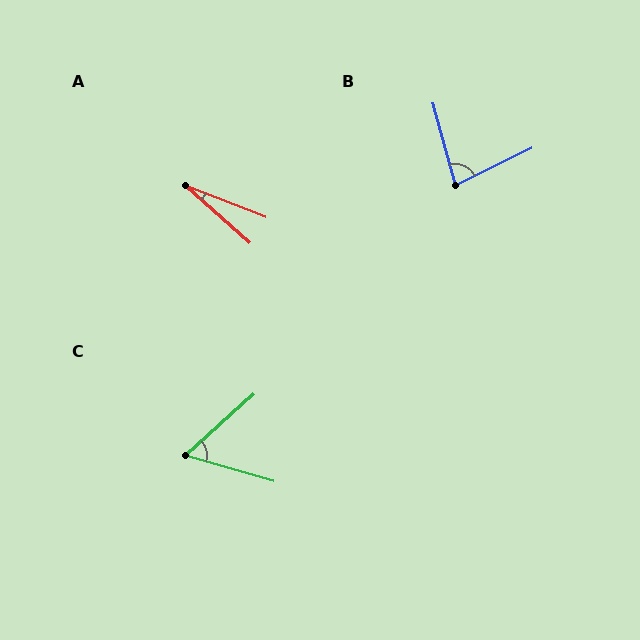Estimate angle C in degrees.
Approximately 58 degrees.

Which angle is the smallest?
A, at approximately 20 degrees.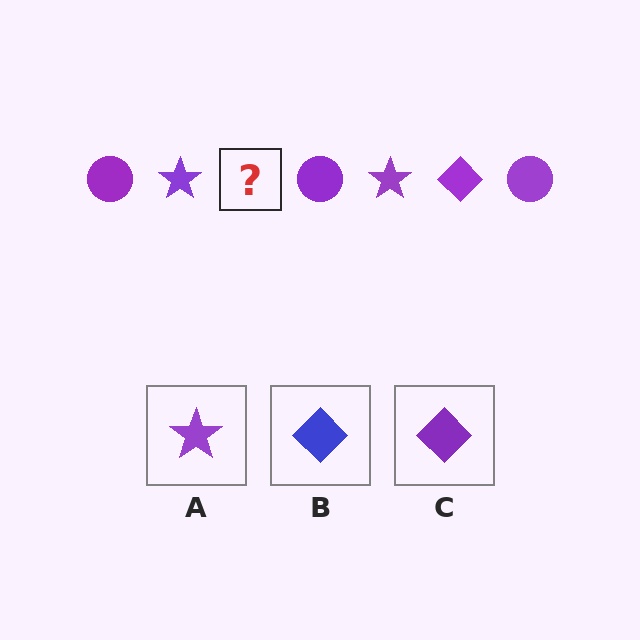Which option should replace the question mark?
Option C.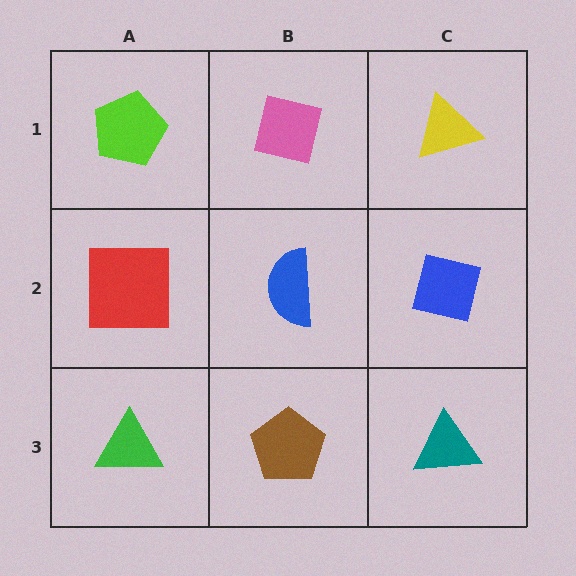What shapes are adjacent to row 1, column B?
A blue semicircle (row 2, column B), a lime pentagon (row 1, column A), a yellow triangle (row 1, column C).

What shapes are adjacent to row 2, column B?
A pink square (row 1, column B), a brown pentagon (row 3, column B), a red square (row 2, column A), a blue square (row 2, column C).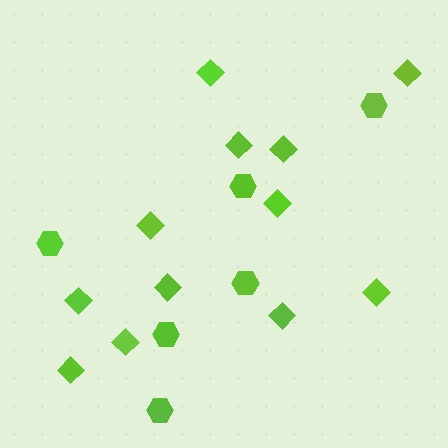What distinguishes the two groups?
There are 2 groups: one group of hexagons (6) and one group of diamonds (12).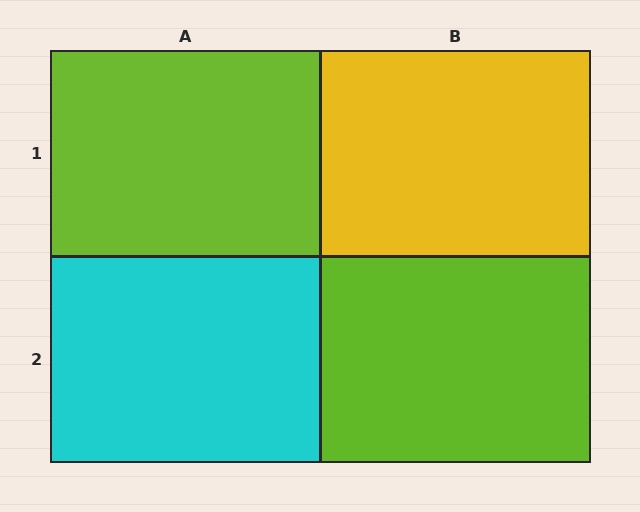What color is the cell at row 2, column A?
Cyan.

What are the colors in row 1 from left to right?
Lime, yellow.